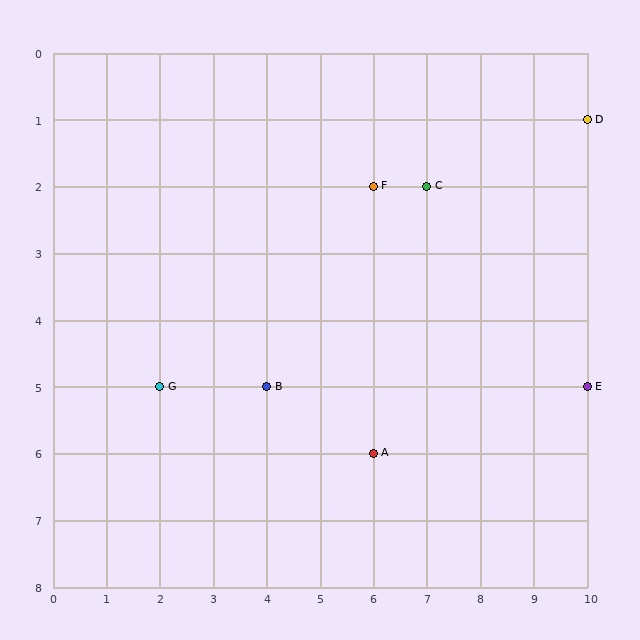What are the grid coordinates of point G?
Point G is at grid coordinates (2, 5).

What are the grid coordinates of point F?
Point F is at grid coordinates (6, 2).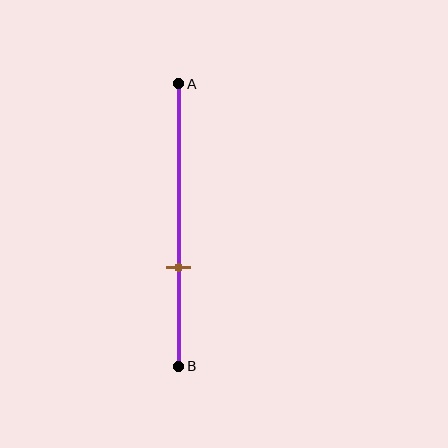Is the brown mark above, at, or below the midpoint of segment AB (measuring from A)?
The brown mark is below the midpoint of segment AB.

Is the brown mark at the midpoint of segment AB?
No, the mark is at about 65% from A, not at the 50% midpoint.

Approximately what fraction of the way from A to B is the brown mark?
The brown mark is approximately 65% of the way from A to B.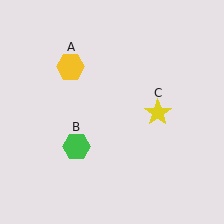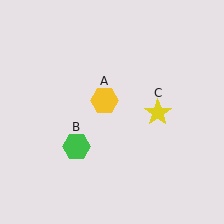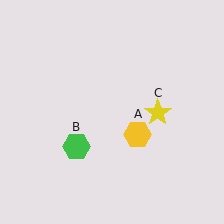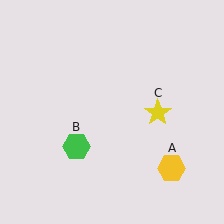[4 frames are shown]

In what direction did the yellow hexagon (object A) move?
The yellow hexagon (object A) moved down and to the right.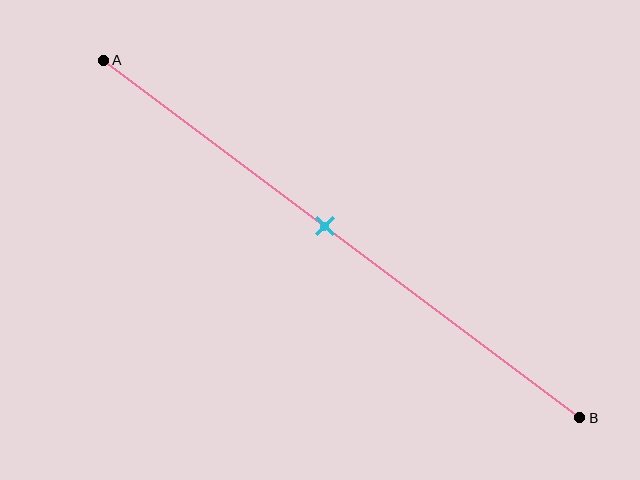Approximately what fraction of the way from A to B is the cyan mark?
The cyan mark is approximately 45% of the way from A to B.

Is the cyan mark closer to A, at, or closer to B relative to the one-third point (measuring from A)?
The cyan mark is closer to point B than the one-third point of segment AB.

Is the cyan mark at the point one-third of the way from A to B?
No, the mark is at about 45% from A, not at the 33% one-third point.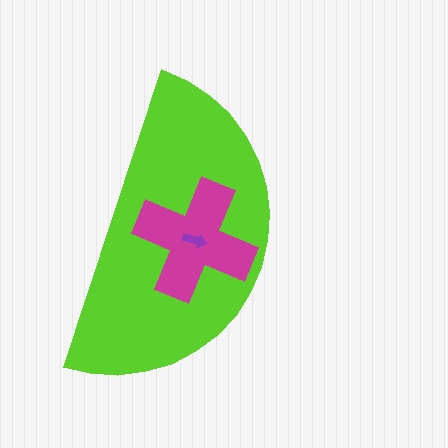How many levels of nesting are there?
3.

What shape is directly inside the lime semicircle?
The magenta cross.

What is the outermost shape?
The lime semicircle.